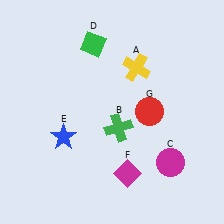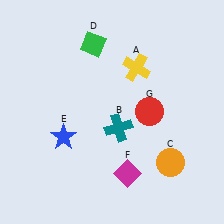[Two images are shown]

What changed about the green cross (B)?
In Image 1, B is green. In Image 2, it changed to teal.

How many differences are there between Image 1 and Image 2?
There are 2 differences between the two images.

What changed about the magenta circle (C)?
In Image 1, C is magenta. In Image 2, it changed to orange.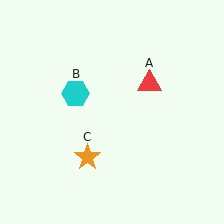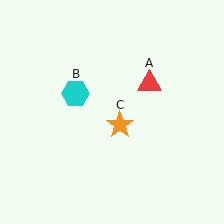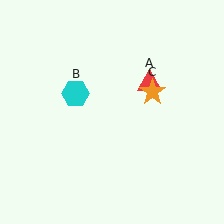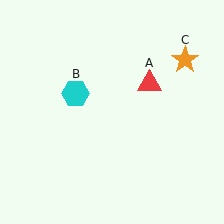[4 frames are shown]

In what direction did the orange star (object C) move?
The orange star (object C) moved up and to the right.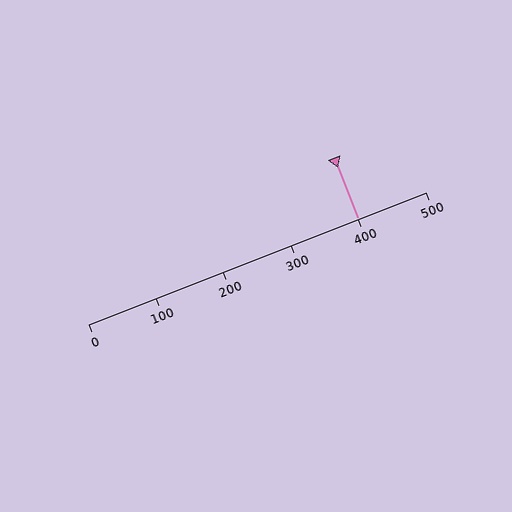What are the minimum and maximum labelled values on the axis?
The axis runs from 0 to 500.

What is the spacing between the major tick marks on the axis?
The major ticks are spaced 100 apart.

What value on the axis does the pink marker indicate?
The marker indicates approximately 400.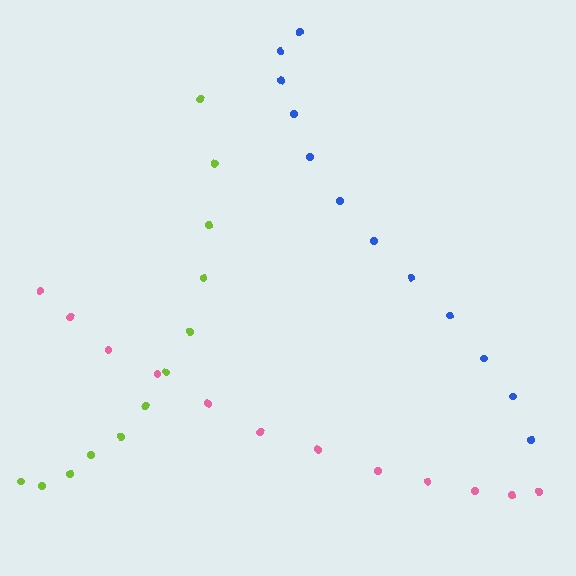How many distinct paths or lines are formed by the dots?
There are 3 distinct paths.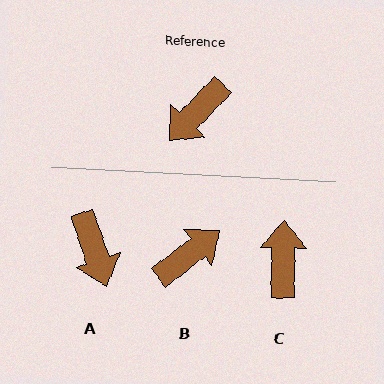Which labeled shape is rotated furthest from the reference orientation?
B, about 172 degrees away.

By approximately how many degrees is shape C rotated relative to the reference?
Approximately 137 degrees clockwise.